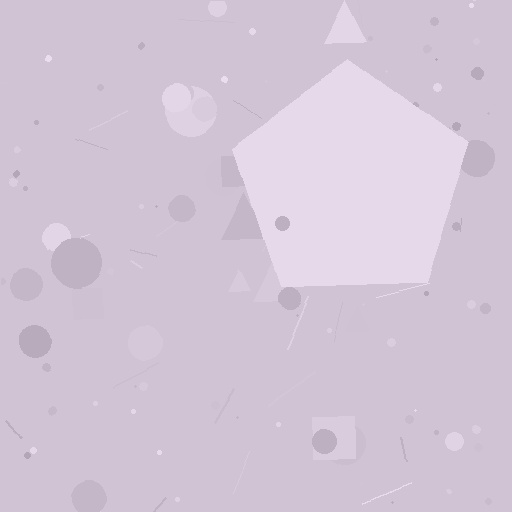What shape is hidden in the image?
A pentagon is hidden in the image.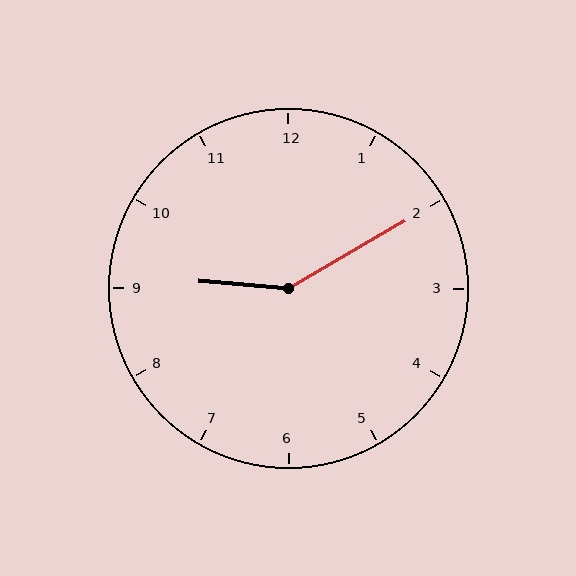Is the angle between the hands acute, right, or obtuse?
It is obtuse.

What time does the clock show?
9:10.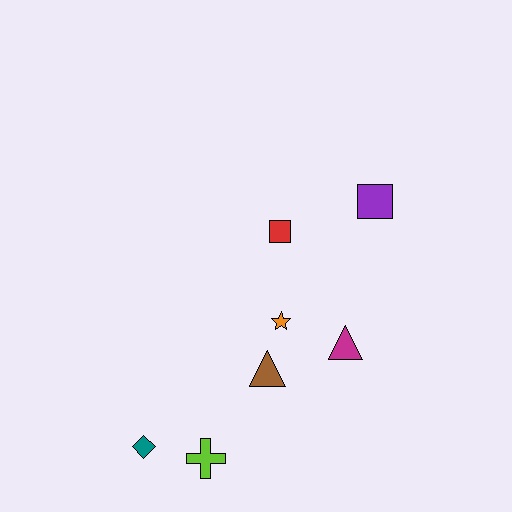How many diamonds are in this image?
There is 1 diamond.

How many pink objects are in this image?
There are no pink objects.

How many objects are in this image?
There are 7 objects.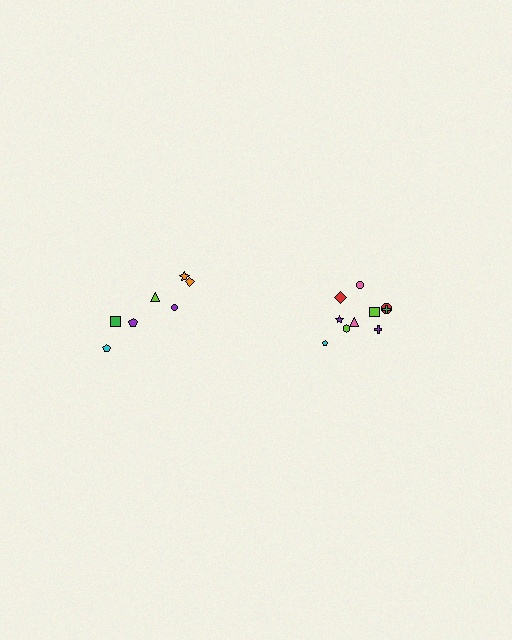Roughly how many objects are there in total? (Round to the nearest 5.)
Roughly 15 objects in total.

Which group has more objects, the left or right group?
The right group.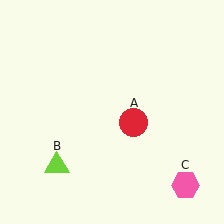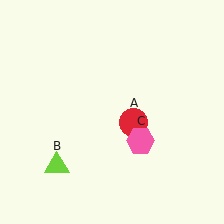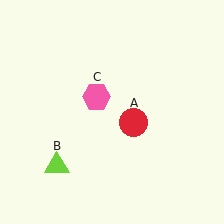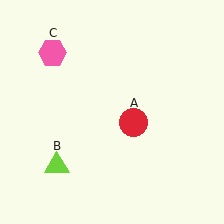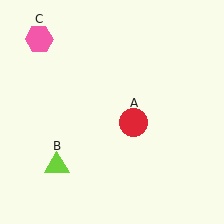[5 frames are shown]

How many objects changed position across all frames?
1 object changed position: pink hexagon (object C).